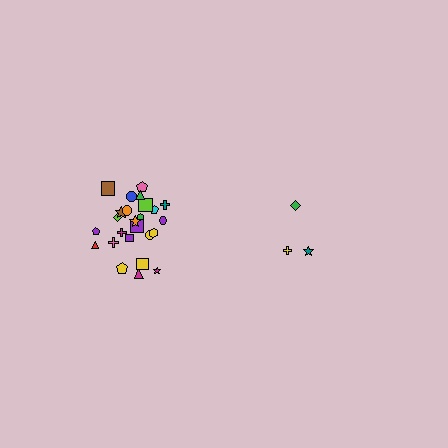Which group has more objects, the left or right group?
The left group.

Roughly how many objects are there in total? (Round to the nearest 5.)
Roughly 30 objects in total.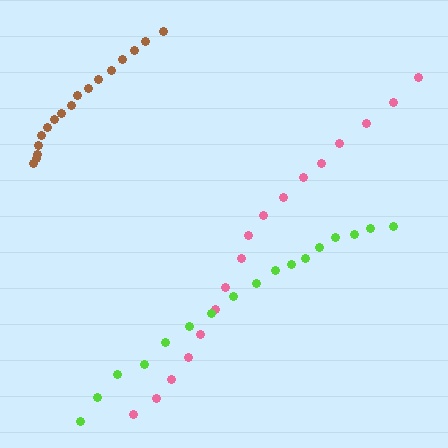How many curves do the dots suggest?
There are 3 distinct paths.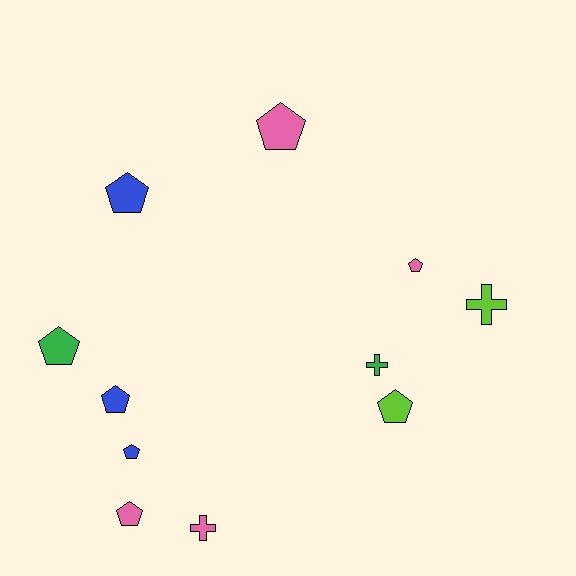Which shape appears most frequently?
Pentagon, with 8 objects.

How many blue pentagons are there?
There are 3 blue pentagons.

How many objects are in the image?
There are 11 objects.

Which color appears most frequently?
Pink, with 4 objects.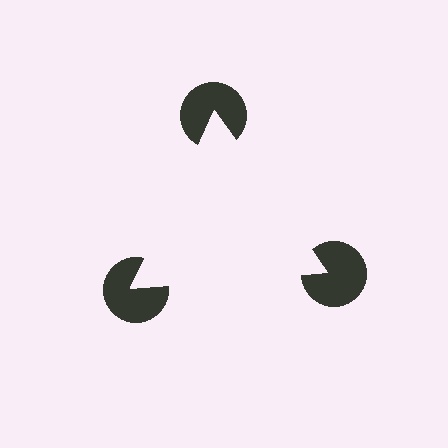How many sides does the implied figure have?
3 sides.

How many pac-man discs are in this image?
There are 3 — one at each vertex of the illusory triangle.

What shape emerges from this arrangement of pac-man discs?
An illusory triangle — its edges are inferred from the aligned wedge cuts in the pac-man discs, not physically drawn.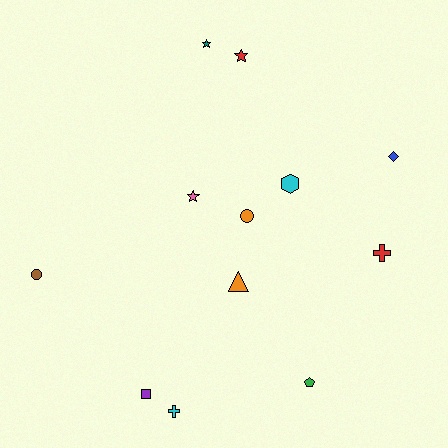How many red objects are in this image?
There are 2 red objects.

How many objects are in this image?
There are 12 objects.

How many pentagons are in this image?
There is 1 pentagon.